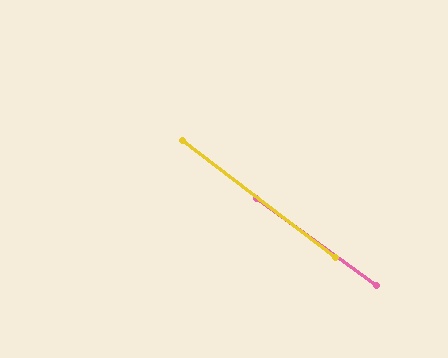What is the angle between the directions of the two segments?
Approximately 1 degree.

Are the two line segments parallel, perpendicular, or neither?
Parallel — their directions differ by only 1.4°.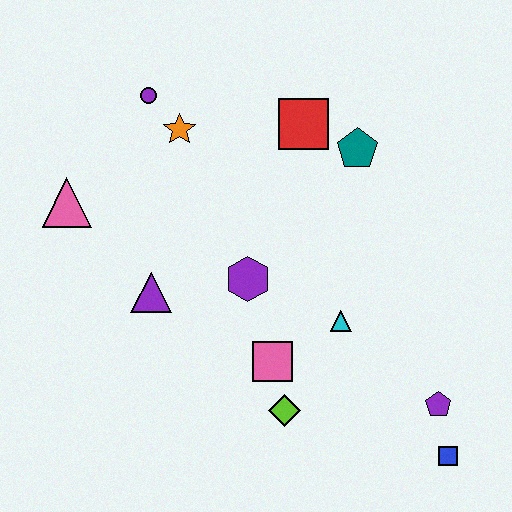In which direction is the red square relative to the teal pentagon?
The red square is to the left of the teal pentagon.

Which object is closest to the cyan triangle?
The pink square is closest to the cyan triangle.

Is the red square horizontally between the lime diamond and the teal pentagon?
Yes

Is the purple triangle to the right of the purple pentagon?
No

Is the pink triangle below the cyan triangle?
No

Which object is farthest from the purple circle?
The blue square is farthest from the purple circle.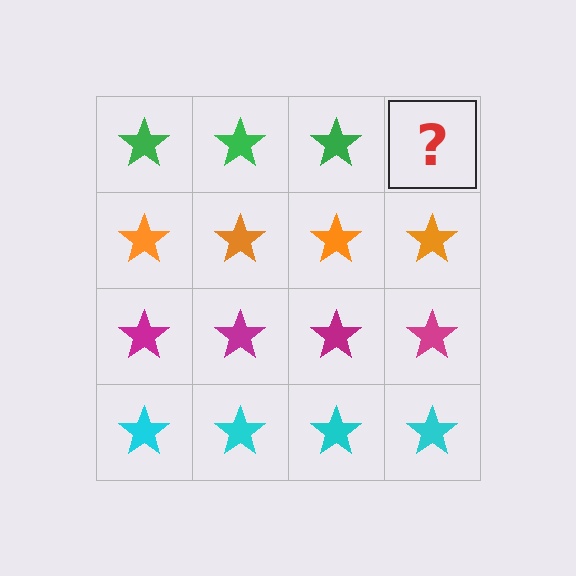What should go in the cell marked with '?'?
The missing cell should contain a green star.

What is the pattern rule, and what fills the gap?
The rule is that each row has a consistent color. The gap should be filled with a green star.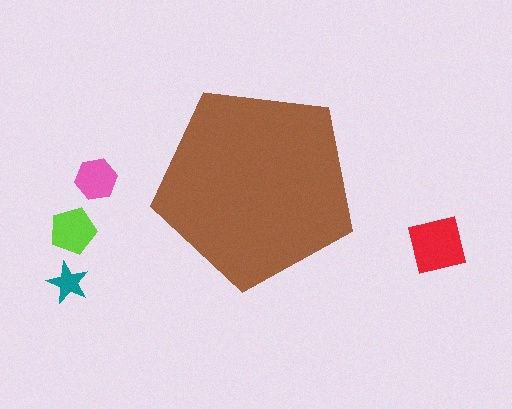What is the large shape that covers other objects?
A brown pentagon.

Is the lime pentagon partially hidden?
No, the lime pentagon is fully visible.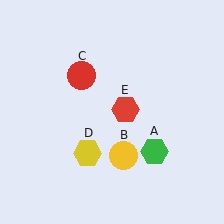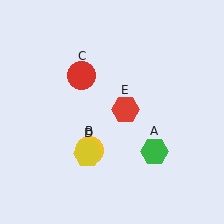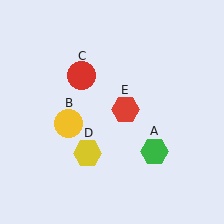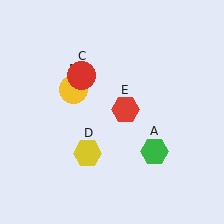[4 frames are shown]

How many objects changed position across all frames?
1 object changed position: yellow circle (object B).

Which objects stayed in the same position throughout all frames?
Green hexagon (object A) and red circle (object C) and yellow hexagon (object D) and red hexagon (object E) remained stationary.